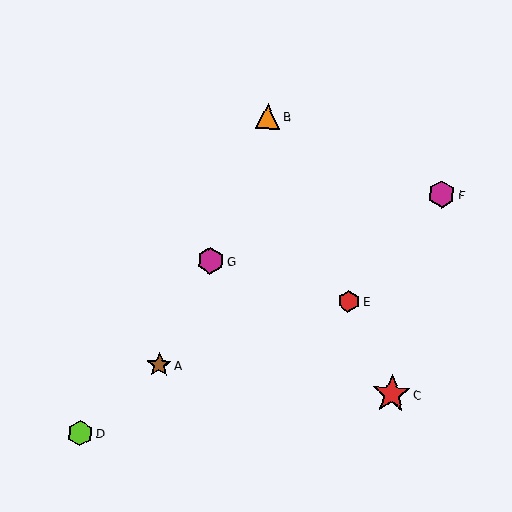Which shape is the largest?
The red star (labeled C) is the largest.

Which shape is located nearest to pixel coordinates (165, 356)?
The brown star (labeled A) at (159, 365) is nearest to that location.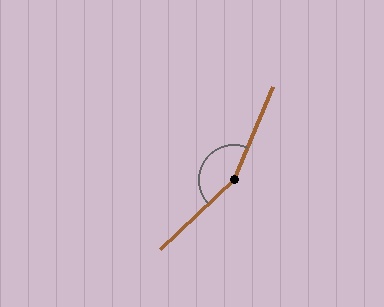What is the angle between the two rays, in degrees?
Approximately 157 degrees.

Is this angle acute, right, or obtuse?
It is obtuse.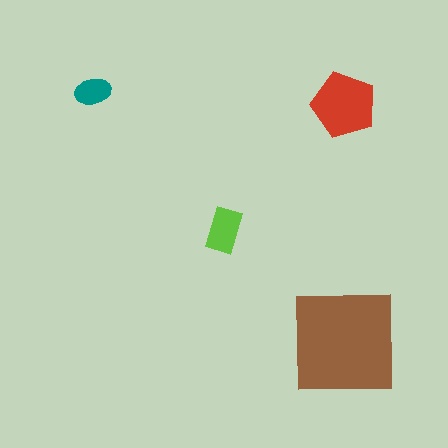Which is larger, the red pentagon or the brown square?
The brown square.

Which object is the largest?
The brown square.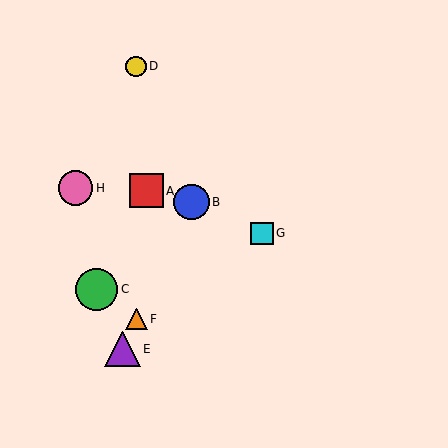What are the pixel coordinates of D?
Object D is at (136, 66).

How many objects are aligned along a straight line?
3 objects (B, E, F) are aligned along a straight line.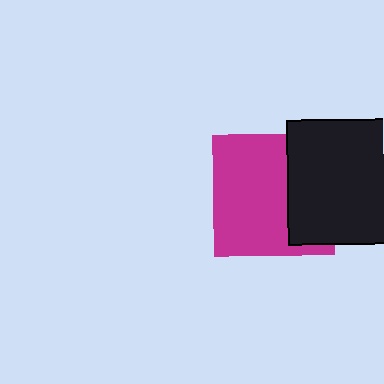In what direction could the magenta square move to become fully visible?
The magenta square could move left. That would shift it out from behind the black square entirely.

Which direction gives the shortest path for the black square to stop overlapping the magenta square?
Moving right gives the shortest separation.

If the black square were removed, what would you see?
You would see the complete magenta square.